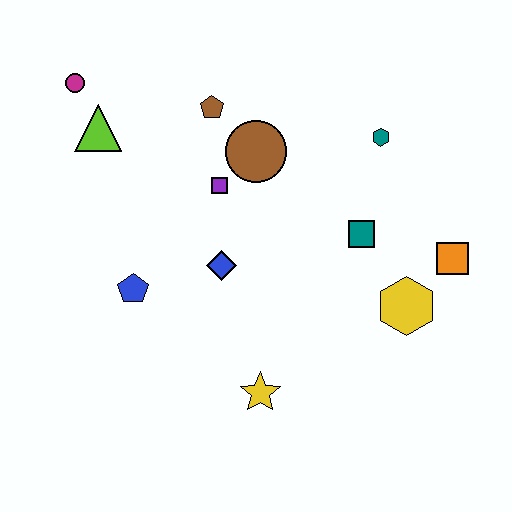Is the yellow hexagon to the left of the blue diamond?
No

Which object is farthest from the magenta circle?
The orange square is farthest from the magenta circle.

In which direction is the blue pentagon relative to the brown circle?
The blue pentagon is below the brown circle.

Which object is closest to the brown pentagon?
The brown circle is closest to the brown pentagon.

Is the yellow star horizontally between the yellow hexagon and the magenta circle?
Yes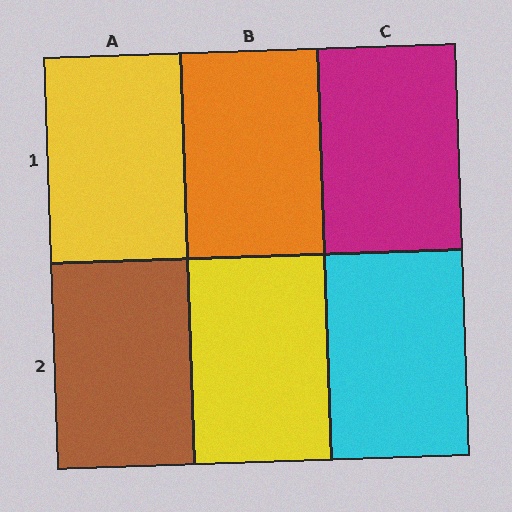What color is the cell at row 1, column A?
Yellow.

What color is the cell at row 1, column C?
Magenta.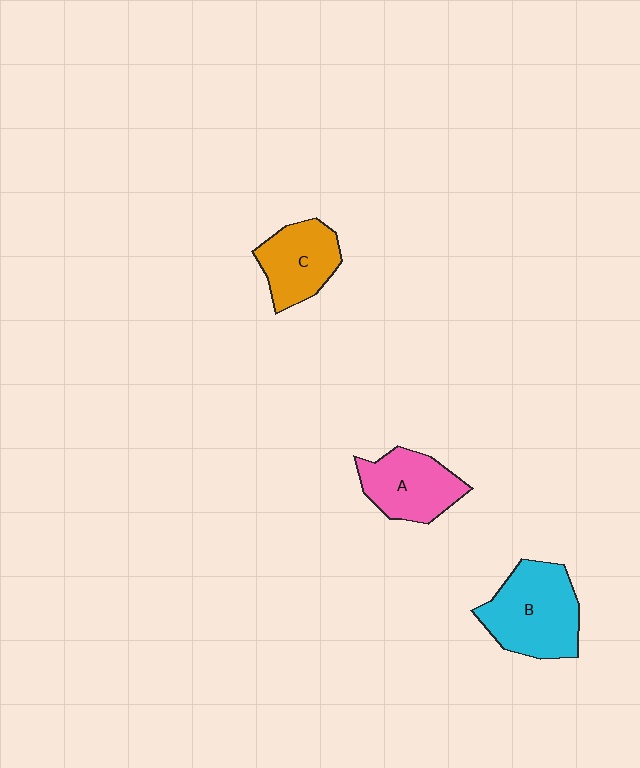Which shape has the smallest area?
Shape C (orange).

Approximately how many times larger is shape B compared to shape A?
Approximately 1.3 times.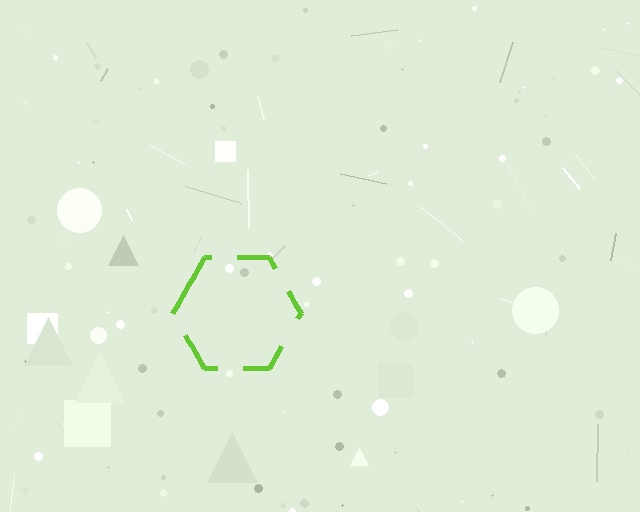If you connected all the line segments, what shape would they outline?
They would outline a hexagon.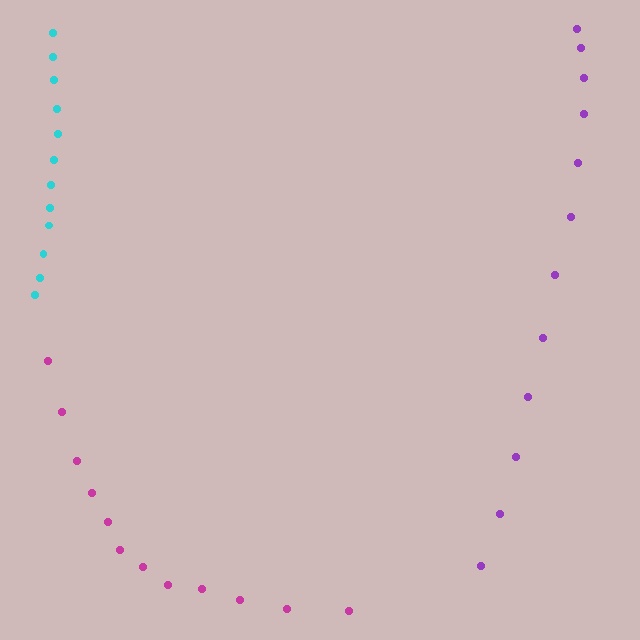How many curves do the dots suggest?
There are 3 distinct paths.